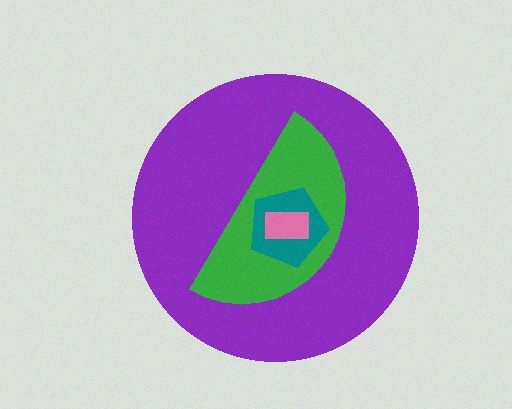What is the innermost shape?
The pink rectangle.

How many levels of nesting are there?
4.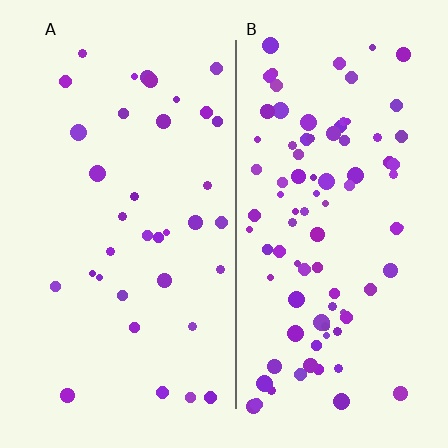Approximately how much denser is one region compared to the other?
Approximately 2.5× — region B over region A.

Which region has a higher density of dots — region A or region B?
B (the right).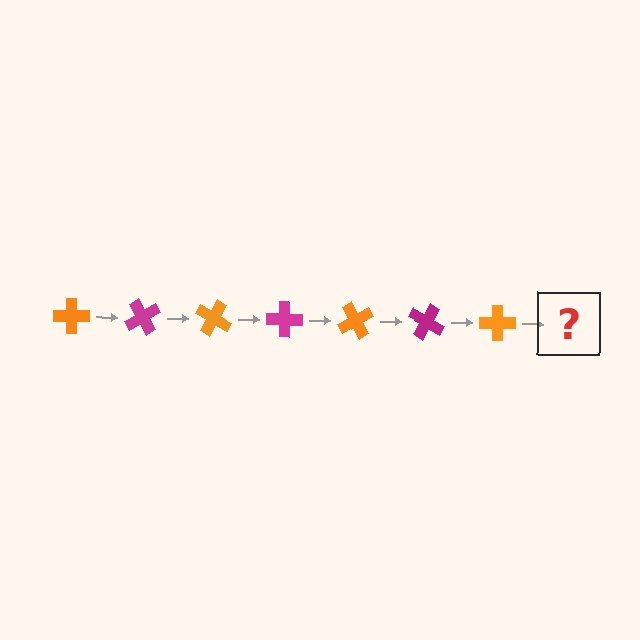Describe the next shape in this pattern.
It should be a magenta cross, rotated 420 degrees from the start.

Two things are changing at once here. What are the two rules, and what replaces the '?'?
The two rules are that it rotates 60 degrees each step and the color cycles through orange and magenta. The '?' should be a magenta cross, rotated 420 degrees from the start.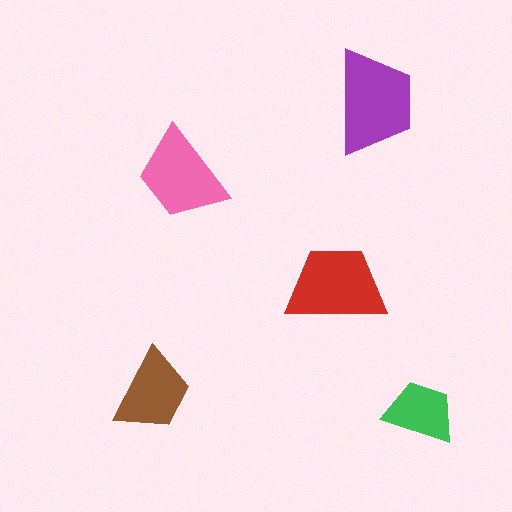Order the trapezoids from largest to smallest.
the purple one, the red one, the pink one, the brown one, the green one.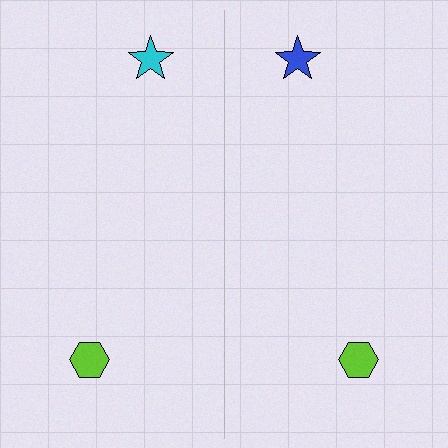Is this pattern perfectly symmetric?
No, the pattern is not perfectly symmetric. The blue star on the right side breaks the symmetry — its mirror counterpart is cyan.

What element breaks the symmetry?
The blue star on the right side breaks the symmetry — its mirror counterpart is cyan.